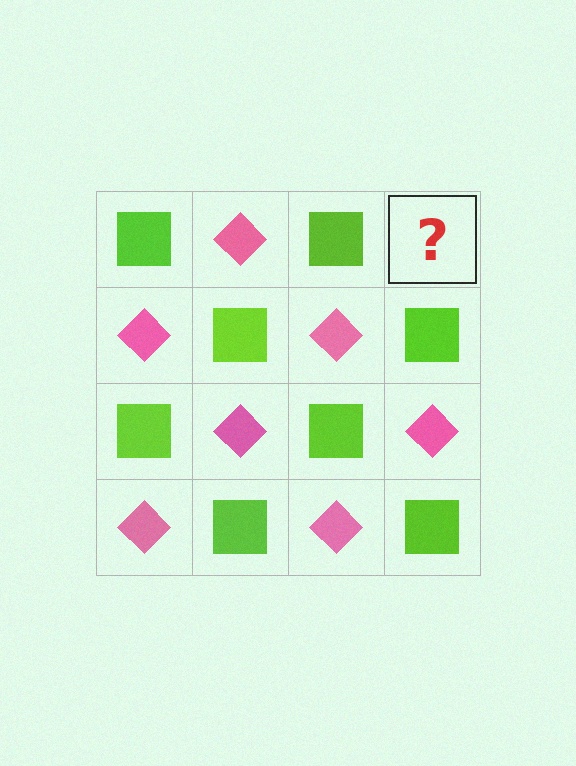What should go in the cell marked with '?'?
The missing cell should contain a pink diamond.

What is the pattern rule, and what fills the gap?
The rule is that it alternates lime square and pink diamond in a checkerboard pattern. The gap should be filled with a pink diamond.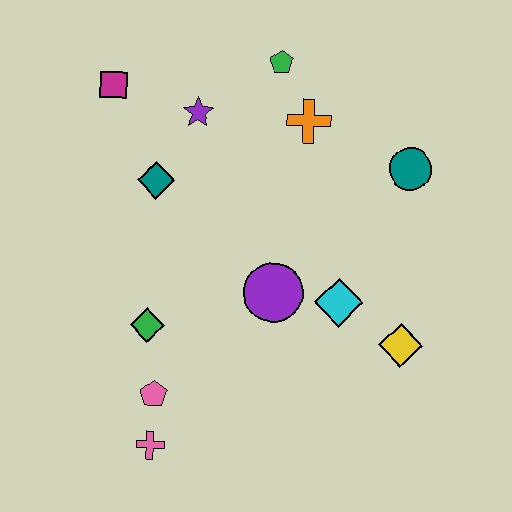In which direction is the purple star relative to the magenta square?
The purple star is to the right of the magenta square.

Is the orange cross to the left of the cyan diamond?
Yes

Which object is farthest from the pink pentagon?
The green pentagon is farthest from the pink pentagon.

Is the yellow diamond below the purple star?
Yes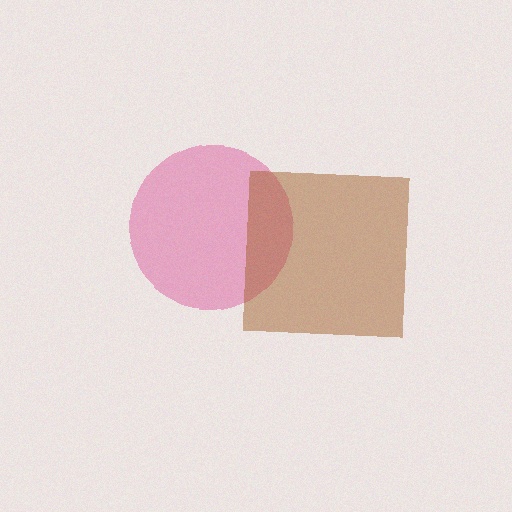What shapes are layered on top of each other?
The layered shapes are: a pink circle, a brown square.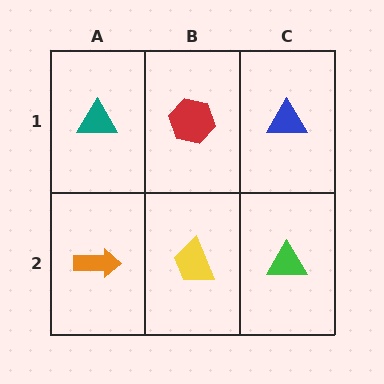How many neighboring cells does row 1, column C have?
2.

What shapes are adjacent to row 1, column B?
A yellow trapezoid (row 2, column B), a teal triangle (row 1, column A), a blue triangle (row 1, column C).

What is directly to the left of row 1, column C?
A red hexagon.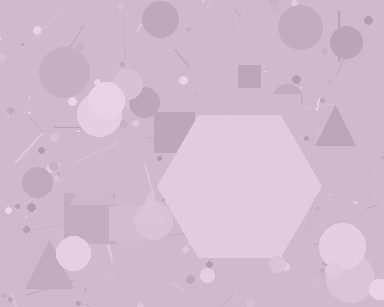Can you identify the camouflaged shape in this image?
The camouflaged shape is a hexagon.